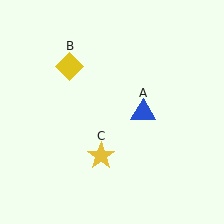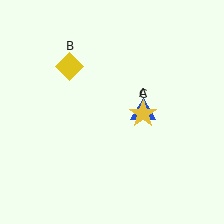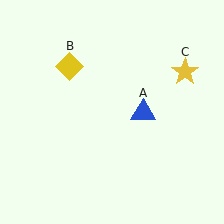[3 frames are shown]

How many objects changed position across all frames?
1 object changed position: yellow star (object C).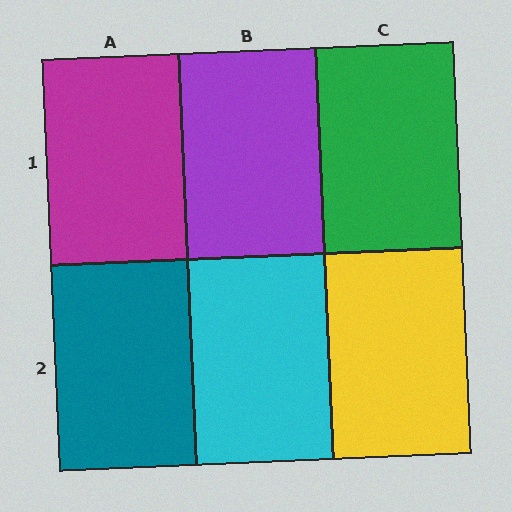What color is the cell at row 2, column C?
Yellow.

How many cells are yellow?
1 cell is yellow.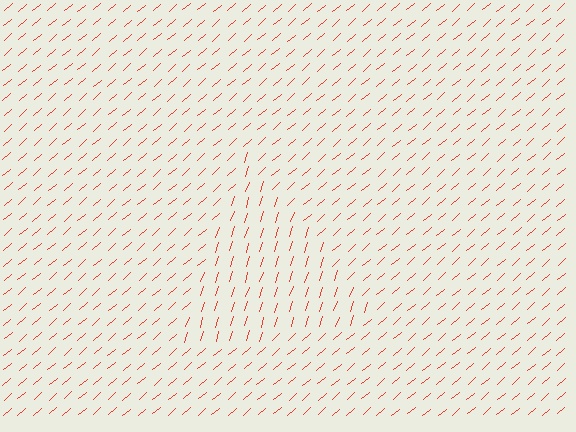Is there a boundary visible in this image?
Yes, there is a texture boundary formed by a change in line orientation.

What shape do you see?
I see a triangle.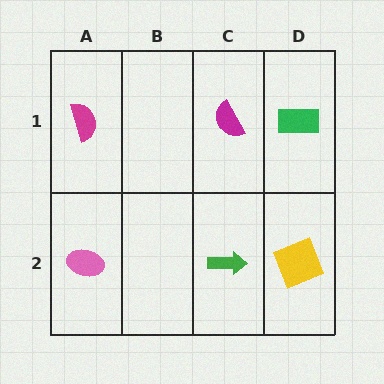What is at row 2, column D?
A yellow square.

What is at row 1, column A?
A magenta semicircle.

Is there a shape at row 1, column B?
No, that cell is empty.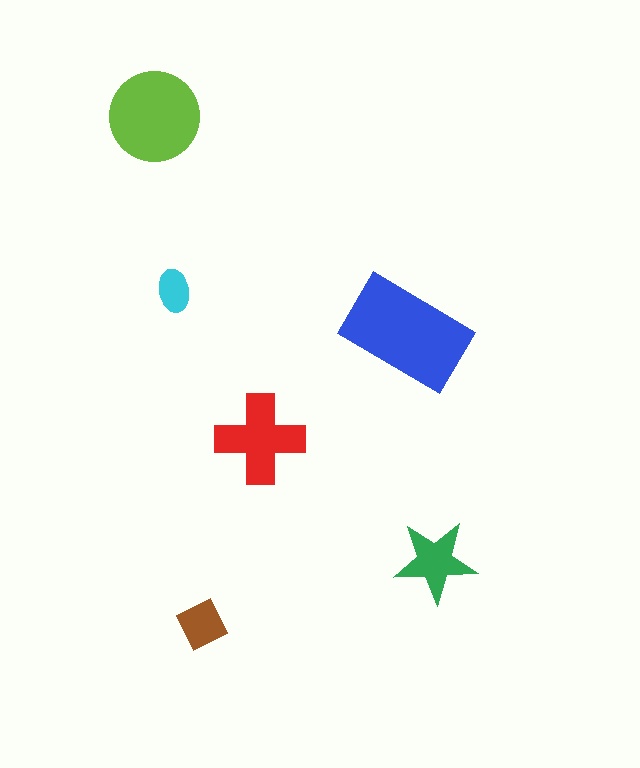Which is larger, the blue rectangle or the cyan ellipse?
The blue rectangle.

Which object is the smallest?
The cyan ellipse.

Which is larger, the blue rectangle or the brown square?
The blue rectangle.